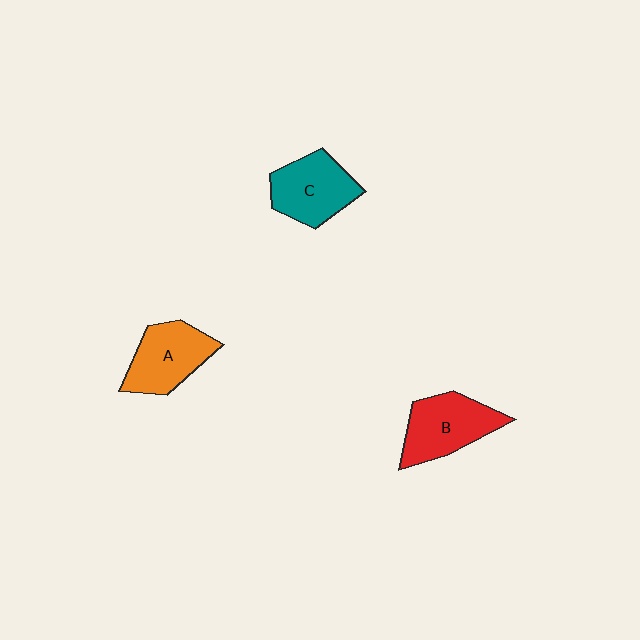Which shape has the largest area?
Shape B (red).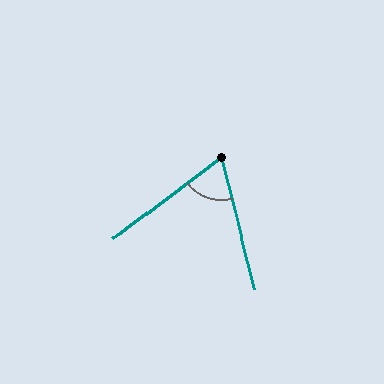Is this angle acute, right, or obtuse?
It is acute.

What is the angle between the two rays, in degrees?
Approximately 68 degrees.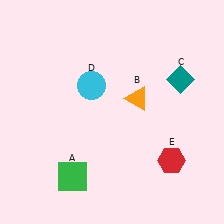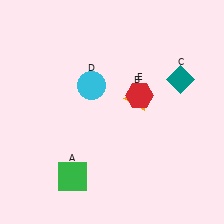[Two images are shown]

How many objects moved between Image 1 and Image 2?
1 object moved between the two images.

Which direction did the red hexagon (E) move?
The red hexagon (E) moved up.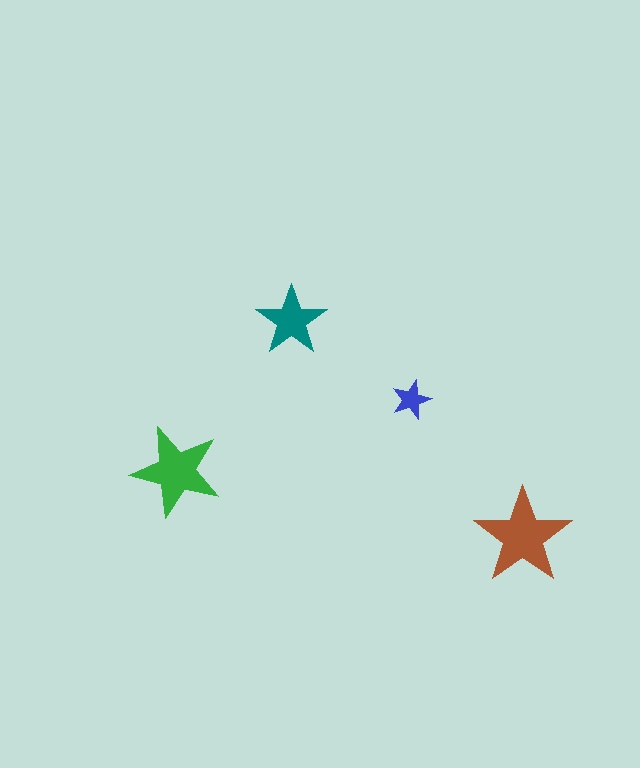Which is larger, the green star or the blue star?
The green one.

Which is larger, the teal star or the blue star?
The teal one.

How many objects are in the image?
There are 4 objects in the image.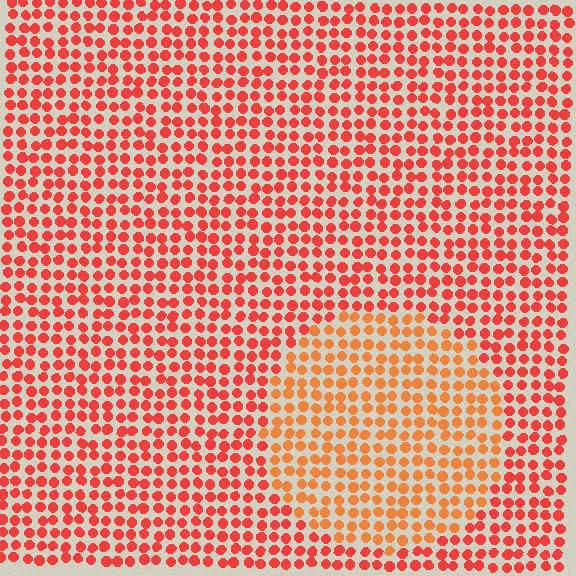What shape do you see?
I see a circle.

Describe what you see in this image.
The image is filled with small red elements in a uniform arrangement. A circle-shaped region is visible where the elements are tinted to a slightly different hue, forming a subtle color boundary.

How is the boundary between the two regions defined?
The boundary is defined purely by a slight shift in hue (about 24 degrees). Spacing, size, and orientation are identical on both sides.